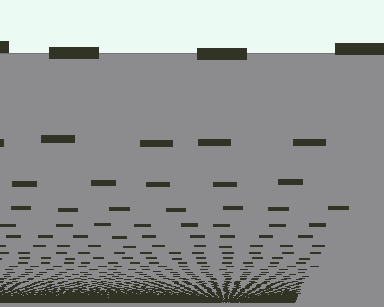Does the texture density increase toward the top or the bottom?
Density increases toward the bottom.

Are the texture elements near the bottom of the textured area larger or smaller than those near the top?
Smaller. The gradient is inverted — elements near the bottom are smaller and denser.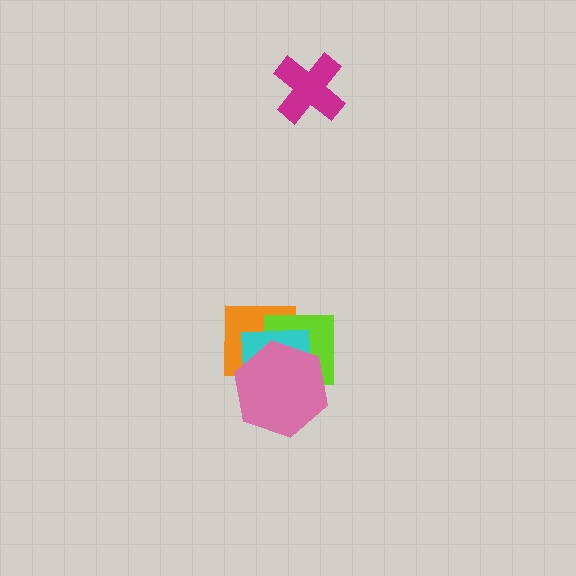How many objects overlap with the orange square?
3 objects overlap with the orange square.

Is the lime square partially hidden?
Yes, it is partially covered by another shape.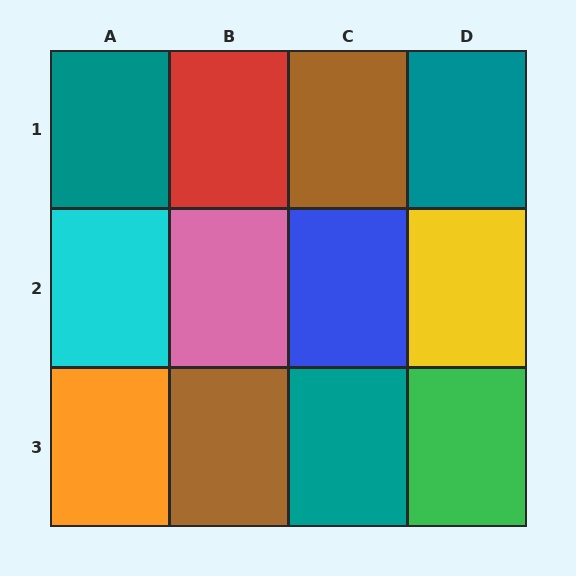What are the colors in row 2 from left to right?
Cyan, pink, blue, yellow.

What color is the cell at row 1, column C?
Brown.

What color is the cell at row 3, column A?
Orange.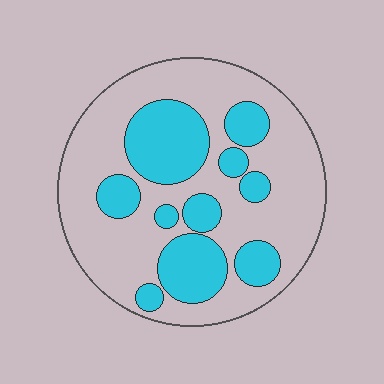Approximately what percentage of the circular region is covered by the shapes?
Approximately 35%.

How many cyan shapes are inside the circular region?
10.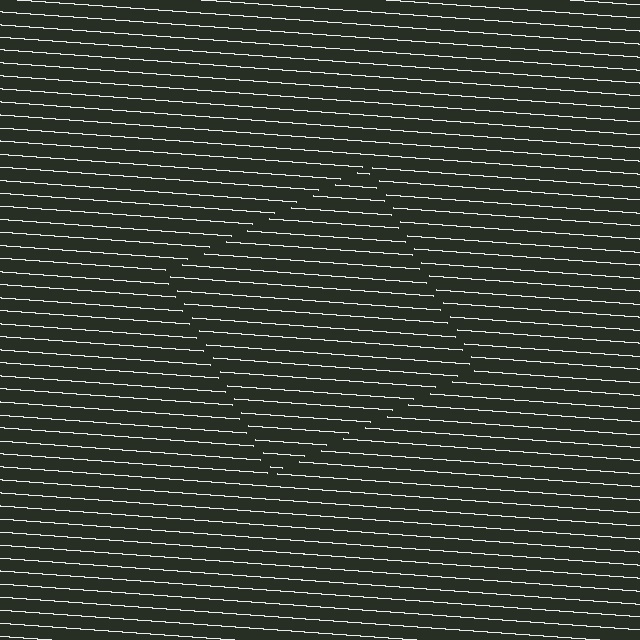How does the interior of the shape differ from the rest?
The interior of the shape contains the same grating, shifted by half a period — the contour is defined by the phase discontinuity where line-ends from the inner and outer gratings abut.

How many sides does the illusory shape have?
4 sides — the line-ends trace a square.